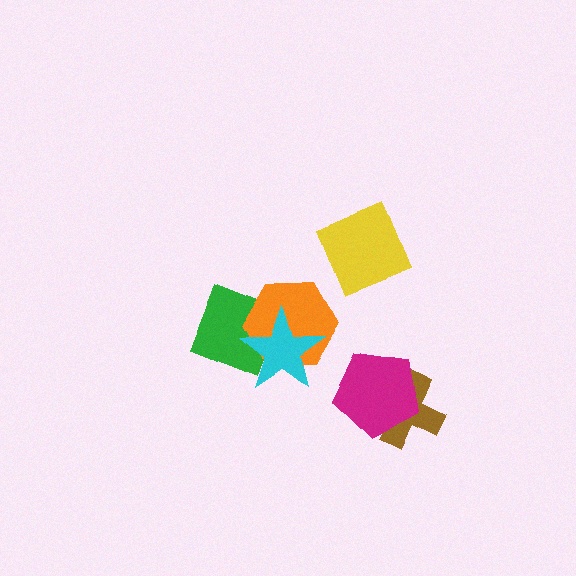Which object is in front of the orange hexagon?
The cyan star is in front of the orange hexagon.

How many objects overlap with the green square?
2 objects overlap with the green square.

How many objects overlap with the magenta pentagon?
1 object overlaps with the magenta pentagon.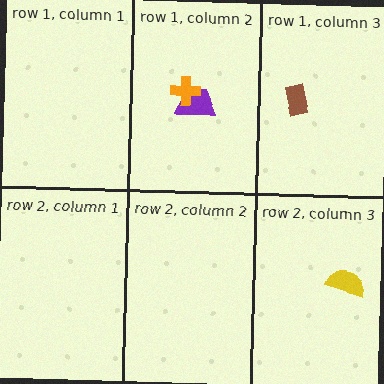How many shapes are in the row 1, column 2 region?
2.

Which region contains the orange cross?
The row 1, column 2 region.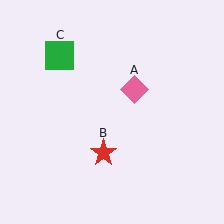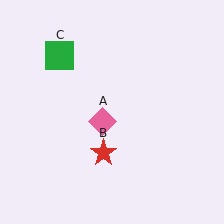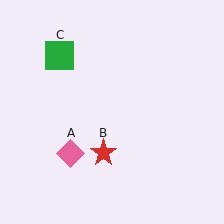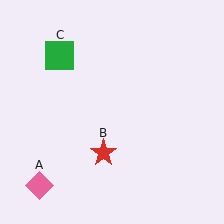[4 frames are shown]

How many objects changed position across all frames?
1 object changed position: pink diamond (object A).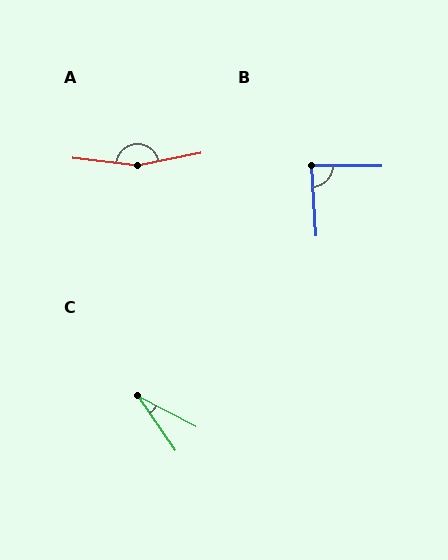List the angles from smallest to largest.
C (29°), B (86°), A (162°).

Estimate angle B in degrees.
Approximately 86 degrees.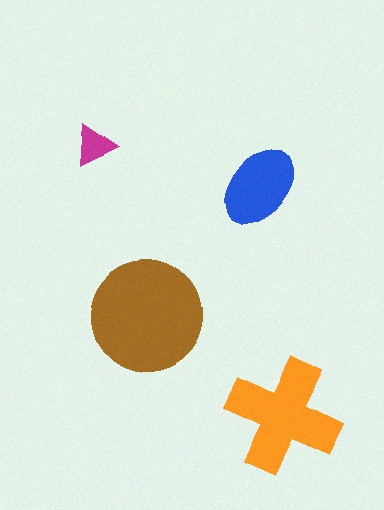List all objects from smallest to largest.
The magenta triangle, the blue ellipse, the orange cross, the brown circle.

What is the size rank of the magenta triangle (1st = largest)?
4th.